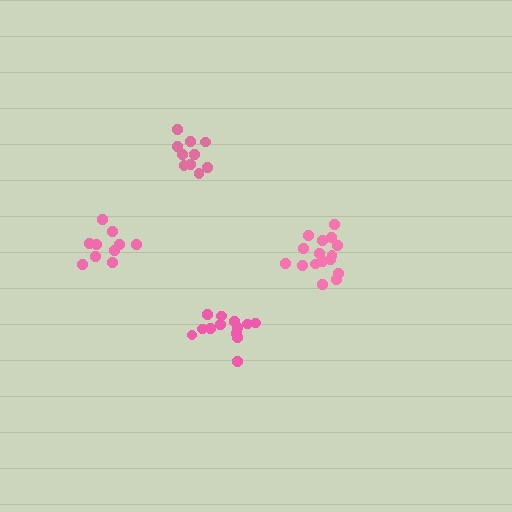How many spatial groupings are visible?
There are 4 spatial groupings.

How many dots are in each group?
Group 1: 10 dots, Group 2: 16 dots, Group 3: 13 dots, Group 4: 10 dots (49 total).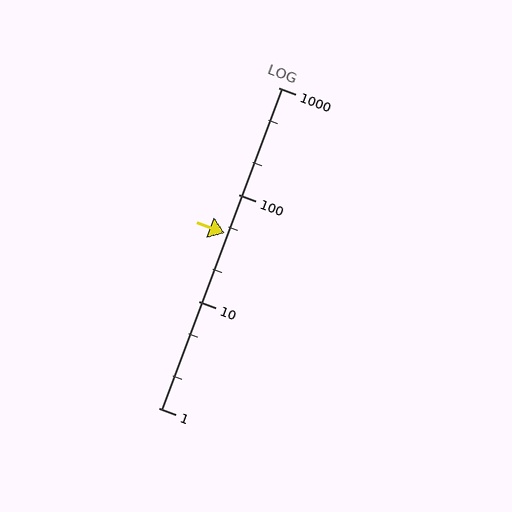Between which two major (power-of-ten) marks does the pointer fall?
The pointer is between 10 and 100.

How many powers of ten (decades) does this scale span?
The scale spans 3 decades, from 1 to 1000.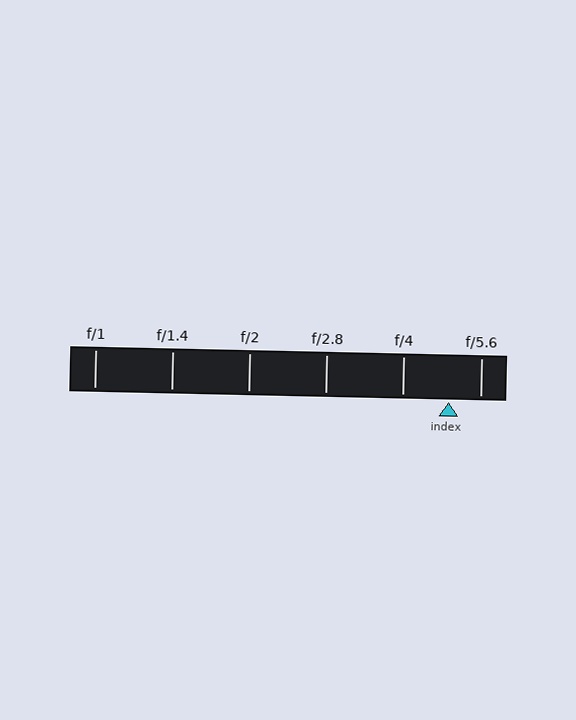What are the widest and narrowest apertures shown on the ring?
The widest aperture shown is f/1 and the narrowest is f/5.6.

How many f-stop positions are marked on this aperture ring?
There are 6 f-stop positions marked.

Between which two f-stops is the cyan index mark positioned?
The index mark is between f/4 and f/5.6.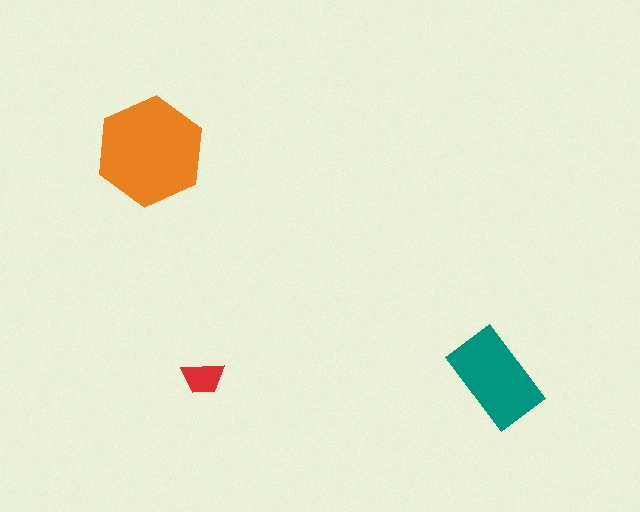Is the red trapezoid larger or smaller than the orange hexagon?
Smaller.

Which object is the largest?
The orange hexagon.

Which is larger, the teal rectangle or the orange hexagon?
The orange hexagon.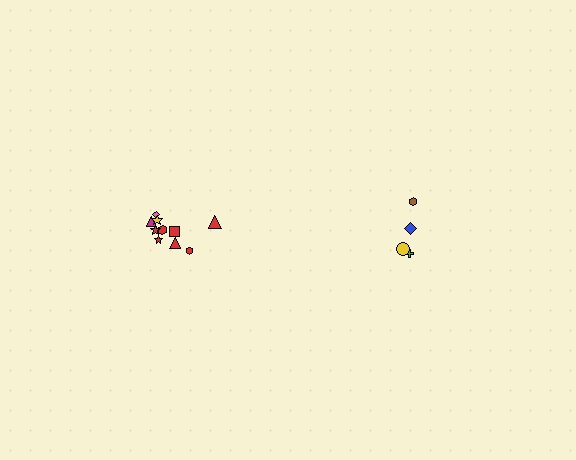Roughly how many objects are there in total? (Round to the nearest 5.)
Roughly 15 objects in total.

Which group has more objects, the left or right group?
The left group.